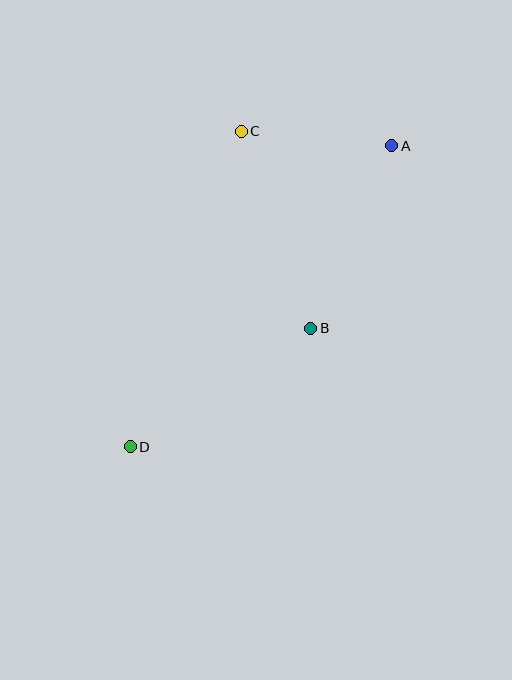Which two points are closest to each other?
Points A and C are closest to each other.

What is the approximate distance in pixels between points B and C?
The distance between B and C is approximately 209 pixels.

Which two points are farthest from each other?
Points A and D are farthest from each other.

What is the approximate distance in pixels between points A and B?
The distance between A and B is approximately 200 pixels.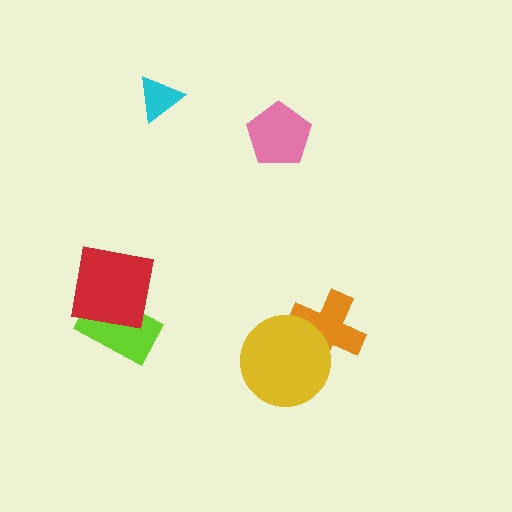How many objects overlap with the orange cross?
1 object overlaps with the orange cross.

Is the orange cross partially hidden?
Yes, it is partially covered by another shape.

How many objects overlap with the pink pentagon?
0 objects overlap with the pink pentagon.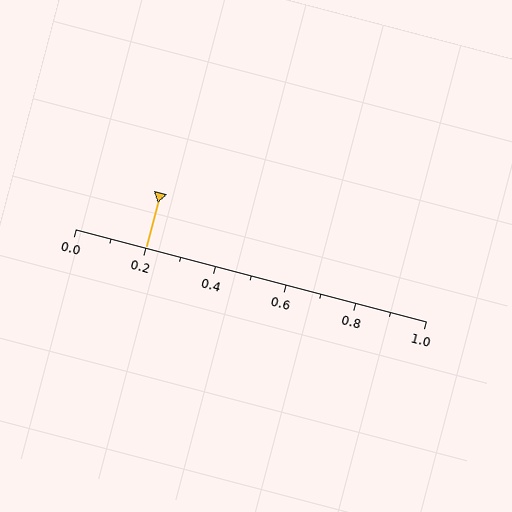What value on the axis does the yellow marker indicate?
The marker indicates approximately 0.2.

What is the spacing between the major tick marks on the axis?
The major ticks are spaced 0.2 apart.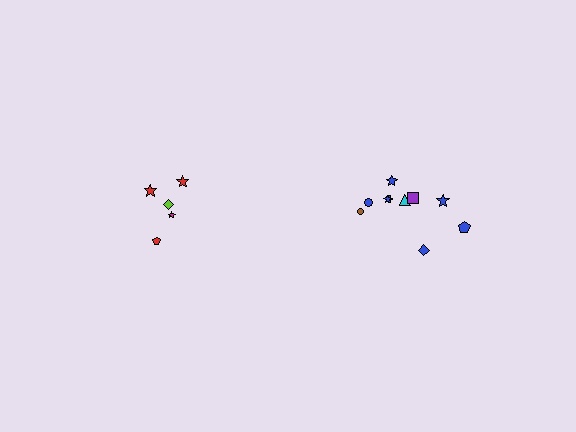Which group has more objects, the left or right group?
The right group.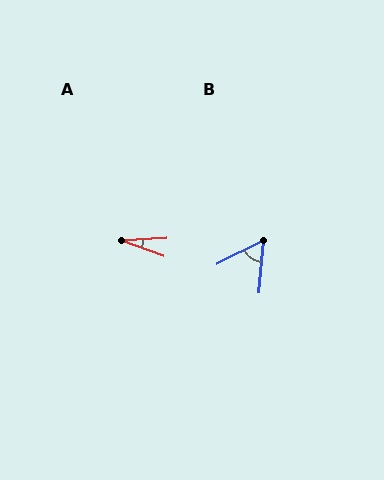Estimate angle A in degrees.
Approximately 24 degrees.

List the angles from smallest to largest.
A (24°), B (58°).